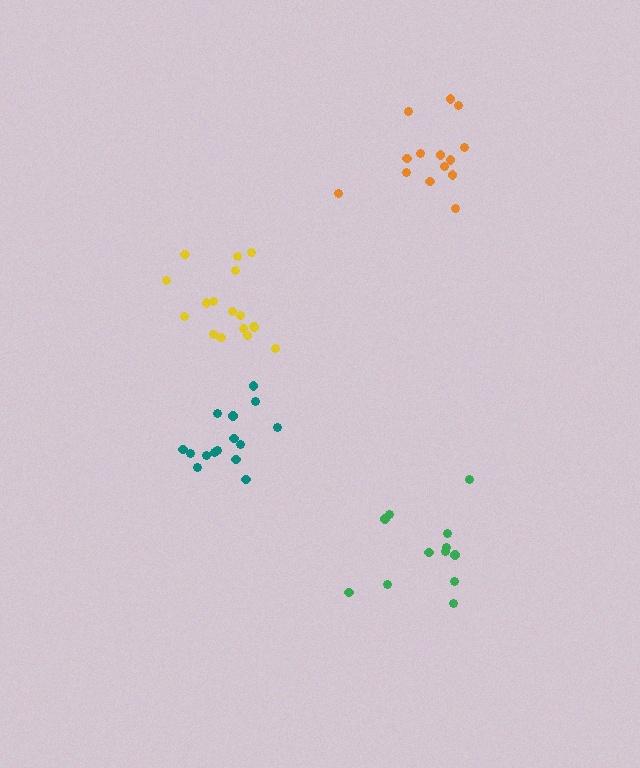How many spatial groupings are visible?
There are 4 spatial groupings.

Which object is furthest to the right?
The orange cluster is rightmost.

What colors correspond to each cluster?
The clusters are colored: yellow, orange, green, teal.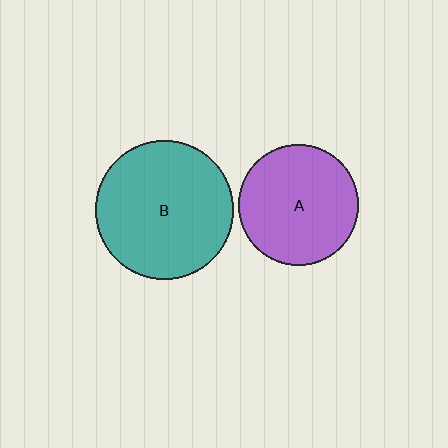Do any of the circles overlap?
No, none of the circles overlap.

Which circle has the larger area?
Circle B (teal).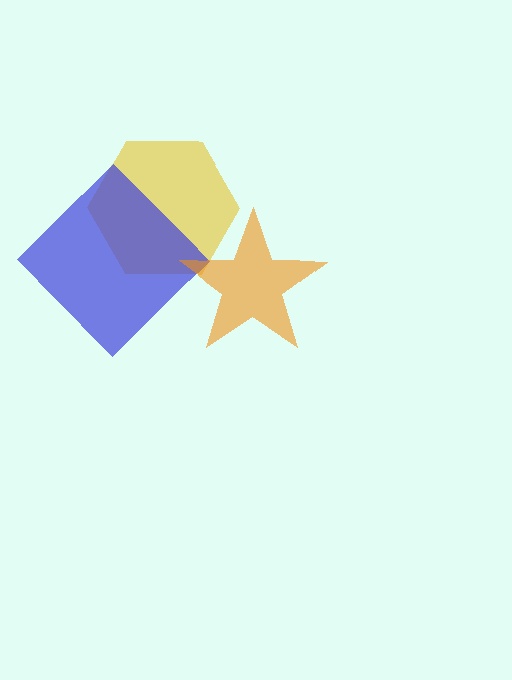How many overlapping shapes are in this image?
There are 3 overlapping shapes in the image.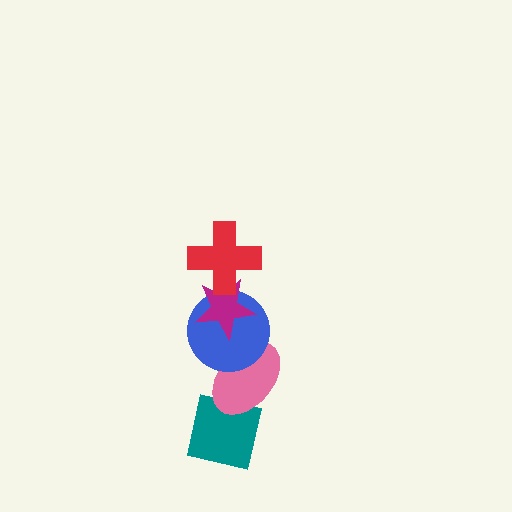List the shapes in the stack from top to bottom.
From top to bottom: the red cross, the magenta star, the blue circle, the pink ellipse, the teal square.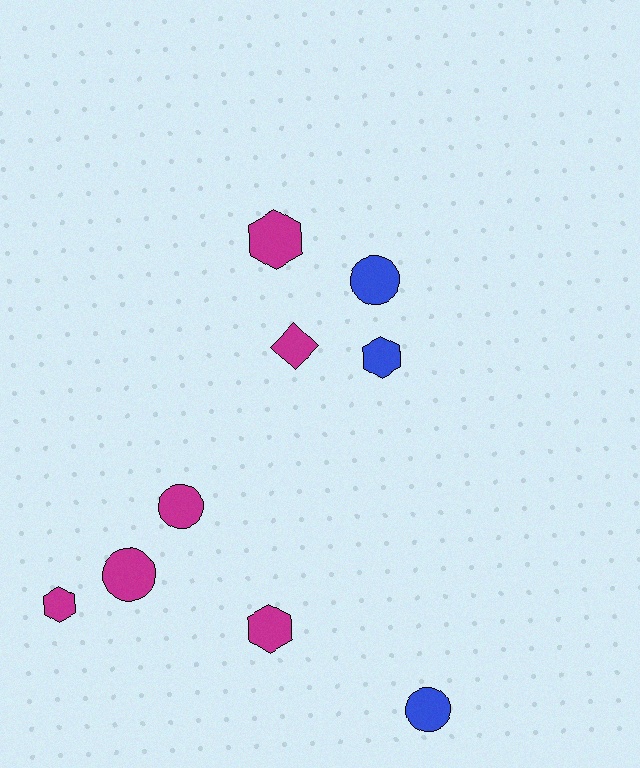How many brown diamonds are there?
There are no brown diamonds.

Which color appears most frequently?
Magenta, with 6 objects.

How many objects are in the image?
There are 9 objects.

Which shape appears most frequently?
Hexagon, with 4 objects.